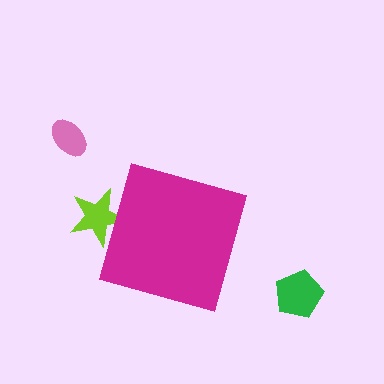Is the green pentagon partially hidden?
No, the green pentagon is fully visible.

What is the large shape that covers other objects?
A magenta diamond.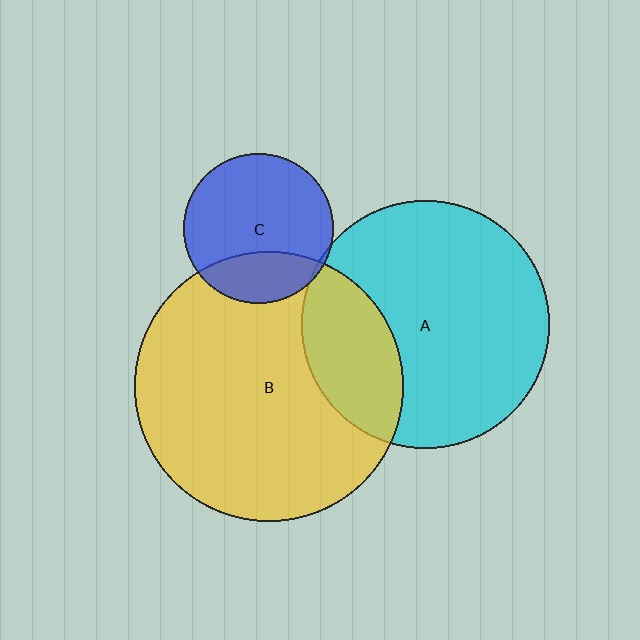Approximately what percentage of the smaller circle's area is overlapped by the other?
Approximately 5%.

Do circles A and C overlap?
Yes.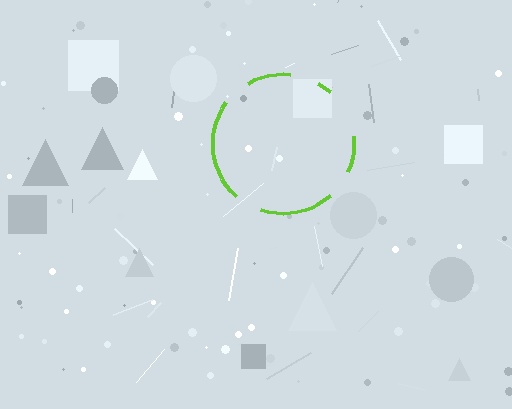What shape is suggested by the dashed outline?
The dashed outline suggests a circle.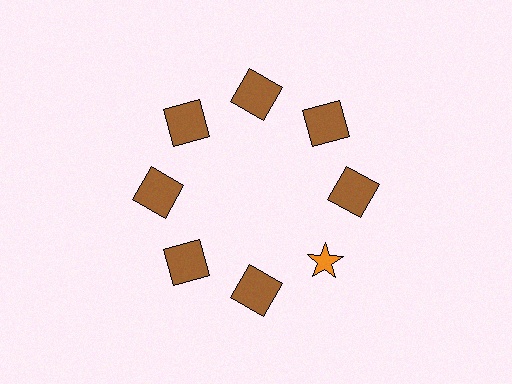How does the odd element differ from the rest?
It differs in both color (orange instead of brown) and shape (star instead of square).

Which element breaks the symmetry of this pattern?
The orange star at roughly the 4 o'clock position breaks the symmetry. All other shapes are brown squares.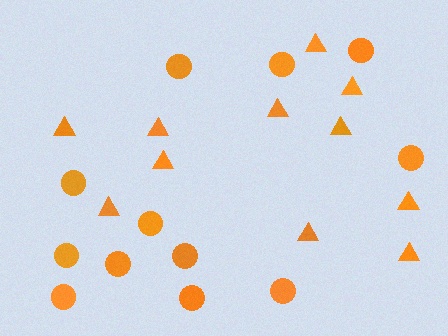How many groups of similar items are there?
There are 2 groups: one group of triangles (11) and one group of circles (12).